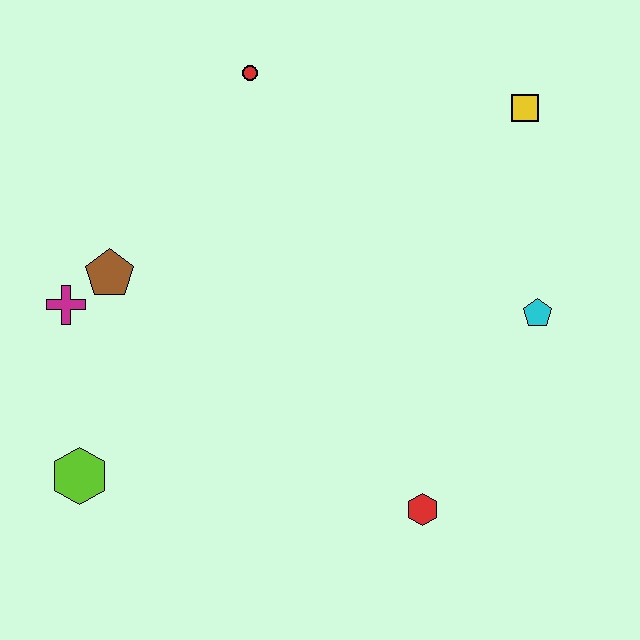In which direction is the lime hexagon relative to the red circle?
The lime hexagon is below the red circle.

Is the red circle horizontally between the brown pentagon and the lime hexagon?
No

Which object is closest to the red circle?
The brown pentagon is closest to the red circle.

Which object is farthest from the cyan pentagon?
The lime hexagon is farthest from the cyan pentagon.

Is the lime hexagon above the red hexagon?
Yes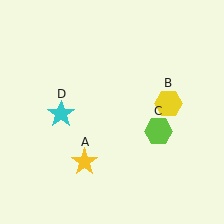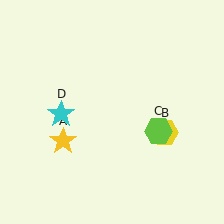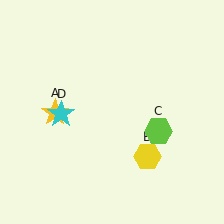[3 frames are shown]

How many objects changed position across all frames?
2 objects changed position: yellow star (object A), yellow hexagon (object B).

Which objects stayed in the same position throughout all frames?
Lime hexagon (object C) and cyan star (object D) remained stationary.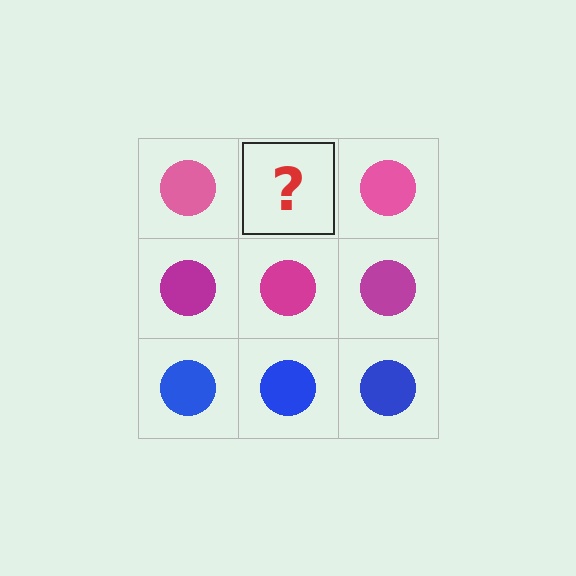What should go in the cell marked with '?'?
The missing cell should contain a pink circle.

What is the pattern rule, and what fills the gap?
The rule is that each row has a consistent color. The gap should be filled with a pink circle.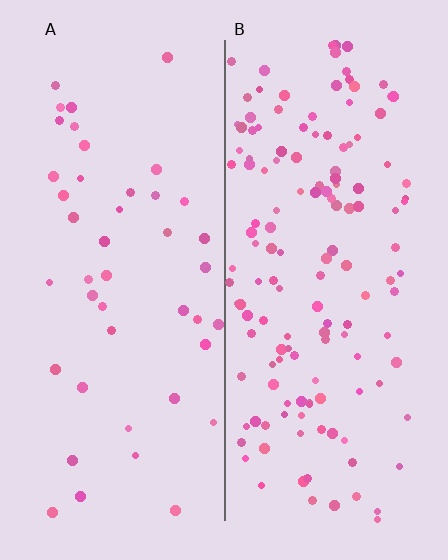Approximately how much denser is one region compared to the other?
Approximately 3.3× — region B over region A.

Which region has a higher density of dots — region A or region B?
B (the right).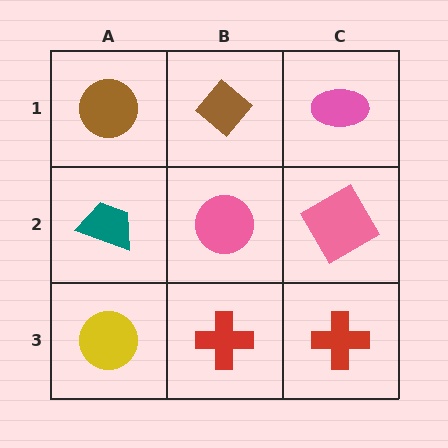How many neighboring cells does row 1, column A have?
2.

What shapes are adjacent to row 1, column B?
A pink circle (row 2, column B), a brown circle (row 1, column A), a pink ellipse (row 1, column C).